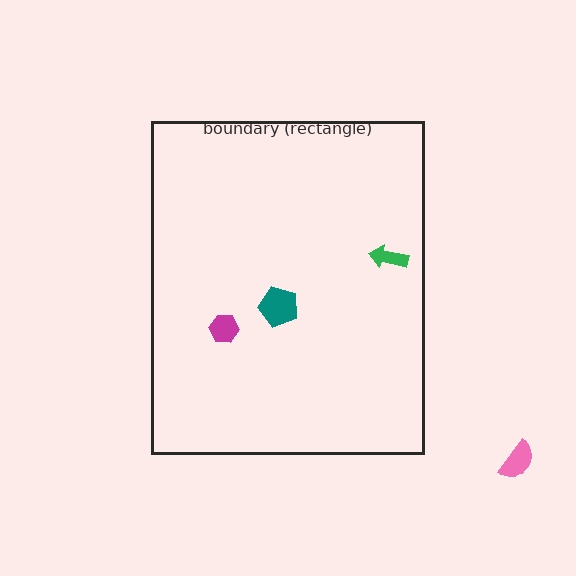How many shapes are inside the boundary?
3 inside, 1 outside.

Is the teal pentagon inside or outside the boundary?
Inside.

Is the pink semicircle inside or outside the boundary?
Outside.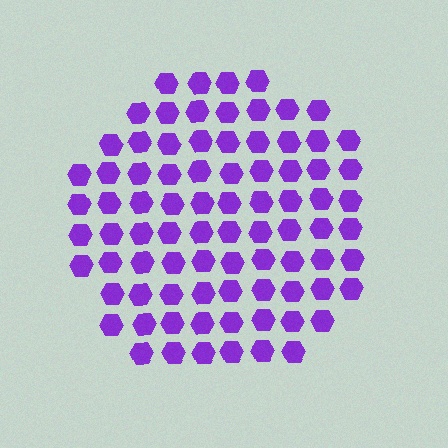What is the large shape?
The large shape is a circle.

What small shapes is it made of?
It is made of small hexagons.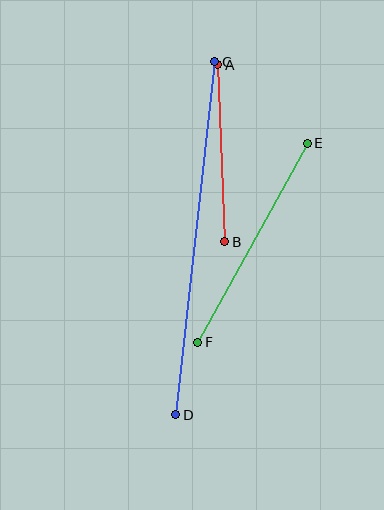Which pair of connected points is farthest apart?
Points C and D are farthest apart.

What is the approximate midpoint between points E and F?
The midpoint is at approximately (253, 243) pixels.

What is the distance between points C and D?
The distance is approximately 355 pixels.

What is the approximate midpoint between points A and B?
The midpoint is at approximately (221, 153) pixels.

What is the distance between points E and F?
The distance is approximately 227 pixels.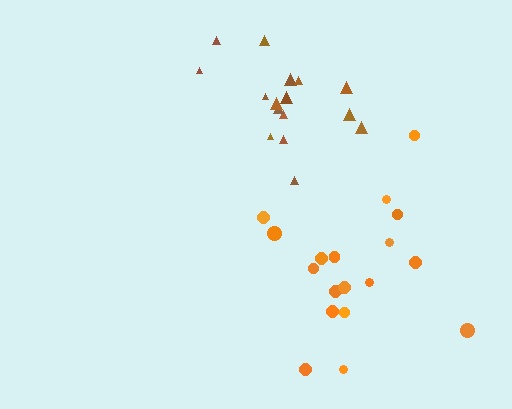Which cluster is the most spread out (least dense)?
Orange.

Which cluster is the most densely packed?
Brown.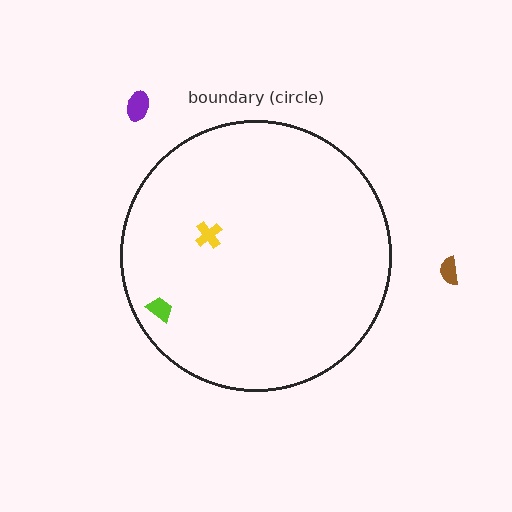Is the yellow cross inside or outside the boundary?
Inside.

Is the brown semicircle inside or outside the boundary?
Outside.